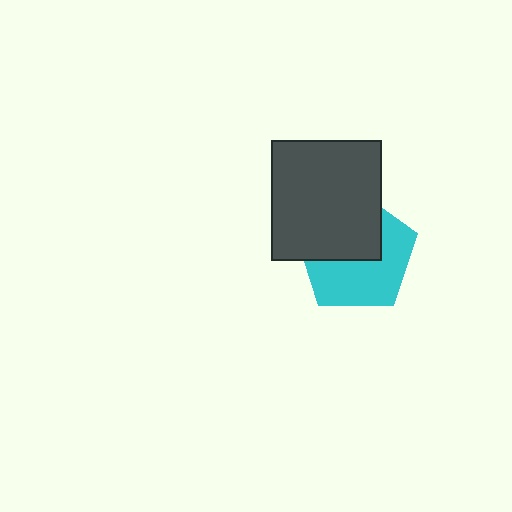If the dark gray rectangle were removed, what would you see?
You would see the complete cyan pentagon.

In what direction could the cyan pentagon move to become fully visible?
The cyan pentagon could move toward the lower-right. That would shift it out from behind the dark gray rectangle entirely.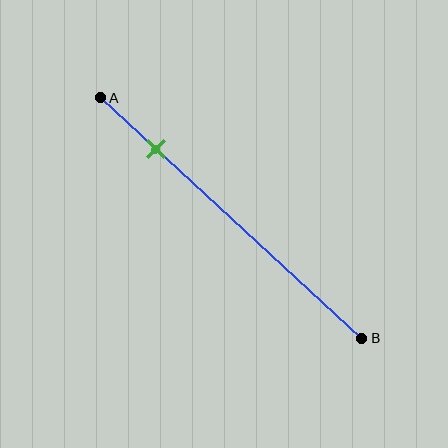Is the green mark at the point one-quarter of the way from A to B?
No, the mark is at about 20% from A, not at the 25% one-quarter point.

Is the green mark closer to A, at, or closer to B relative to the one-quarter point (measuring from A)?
The green mark is closer to point A than the one-quarter point of segment AB.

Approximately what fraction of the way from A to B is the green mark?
The green mark is approximately 20% of the way from A to B.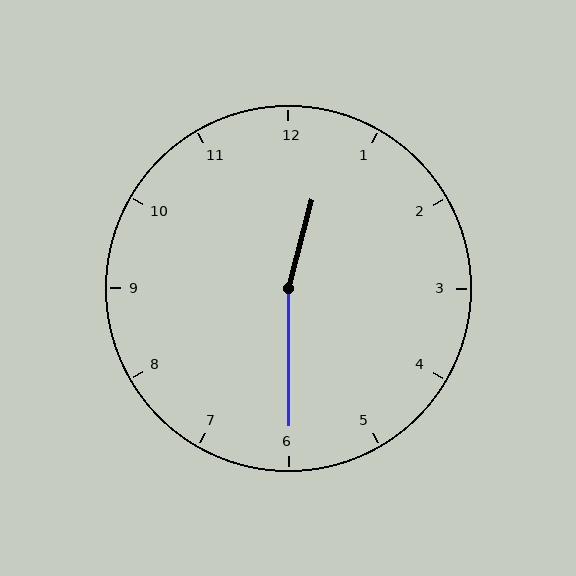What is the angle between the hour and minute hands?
Approximately 165 degrees.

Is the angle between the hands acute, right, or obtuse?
It is obtuse.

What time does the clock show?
12:30.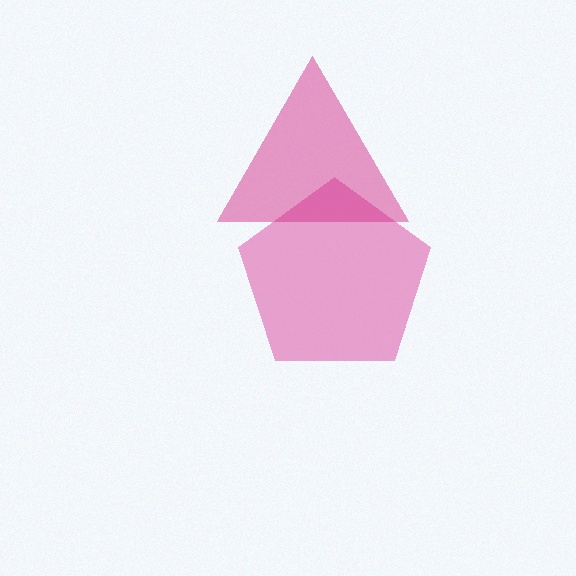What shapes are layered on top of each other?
The layered shapes are: a pink pentagon, a magenta triangle.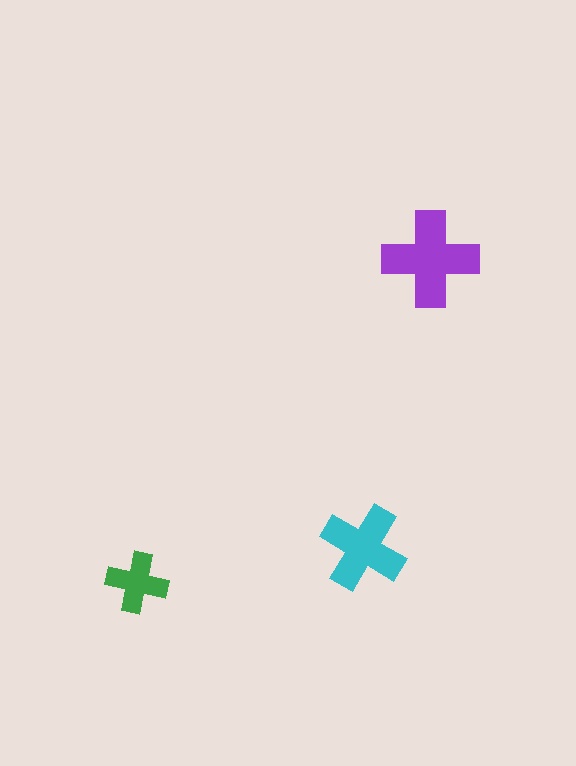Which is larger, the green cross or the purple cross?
The purple one.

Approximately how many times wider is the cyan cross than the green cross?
About 1.5 times wider.